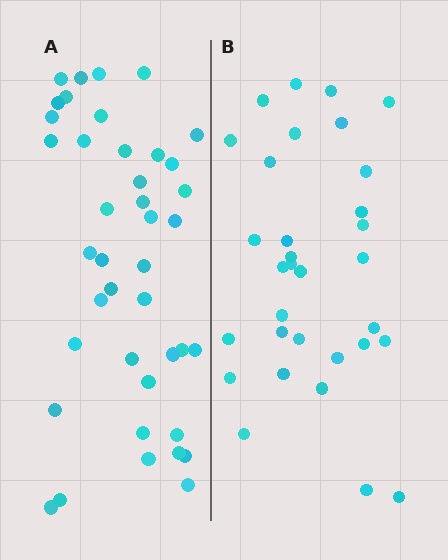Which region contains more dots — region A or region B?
Region A (the left region) has more dots.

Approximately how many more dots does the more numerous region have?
Region A has roughly 8 or so more dots than region B.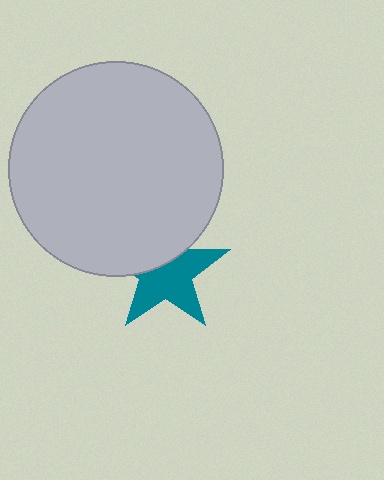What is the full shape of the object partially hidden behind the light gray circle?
The partially hidden object is a teal star.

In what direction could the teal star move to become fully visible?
The teal star could move down. That would shift it out from behind the light gray circle entirely.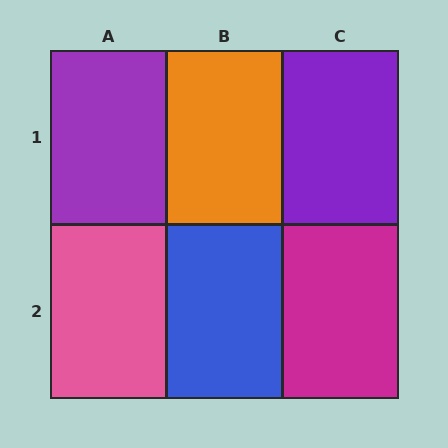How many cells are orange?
1 cell is orange.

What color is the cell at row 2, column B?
Blue.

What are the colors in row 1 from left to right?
Purple, orange, purple.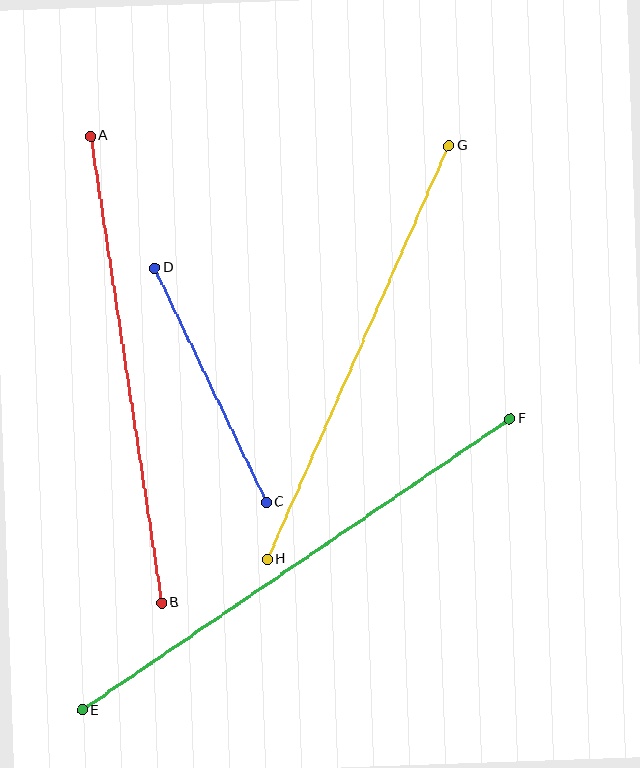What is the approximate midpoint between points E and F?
The midpoint is at approximately (296, 565) pixels.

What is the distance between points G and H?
The distance is approximately 451 pixels.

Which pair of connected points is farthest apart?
Points E and F are farthest apart.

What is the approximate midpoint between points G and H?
The midpoint is at approximately (358, 352) pixels.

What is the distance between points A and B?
The distance is approximately 472 pixels.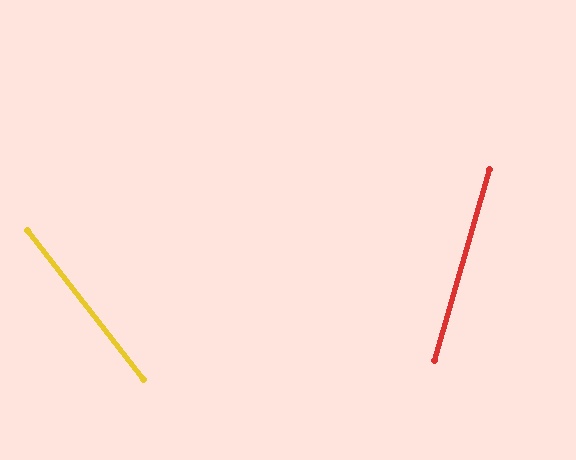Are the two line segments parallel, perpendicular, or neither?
Neither parallel nor perpendicular — they differ by about 54°.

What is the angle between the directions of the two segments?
Approximately 54 degrees.